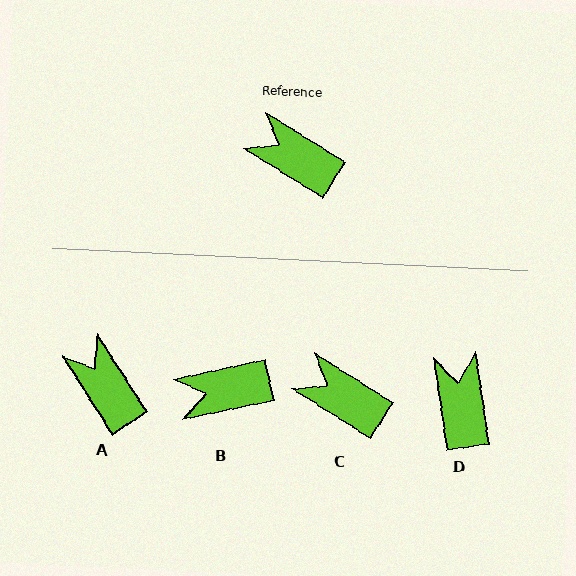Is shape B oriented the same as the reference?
No, it is off by about 44 degrees.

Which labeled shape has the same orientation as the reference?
C.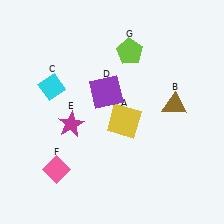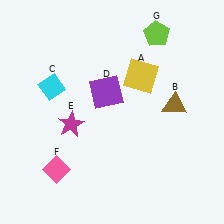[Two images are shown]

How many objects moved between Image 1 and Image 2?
2 objects moved between the two images.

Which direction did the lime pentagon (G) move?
The lime pentagon (G) moved right.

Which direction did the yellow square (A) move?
The yellow square (A) moved up.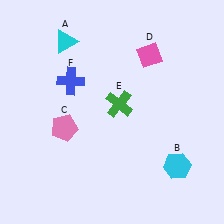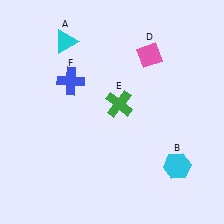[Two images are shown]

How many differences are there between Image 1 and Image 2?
There is 1 difference between the two images.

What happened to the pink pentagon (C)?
The pink pentagon (C) was removed in Image 2. It was in the bottom-left area of Image 1.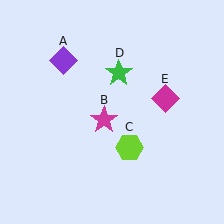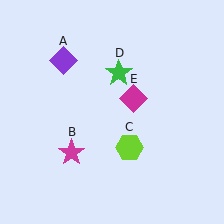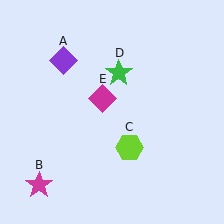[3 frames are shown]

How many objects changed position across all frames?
2 objects changed position: magenta star (object B), magenta diamond (object E).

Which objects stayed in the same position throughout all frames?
Purple diamond (object A) and lime hexagon (object C) and green star (object D) remained stationary.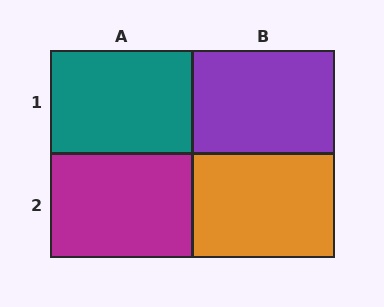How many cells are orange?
1 cell is orange.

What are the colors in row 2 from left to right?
Magenta, orange.